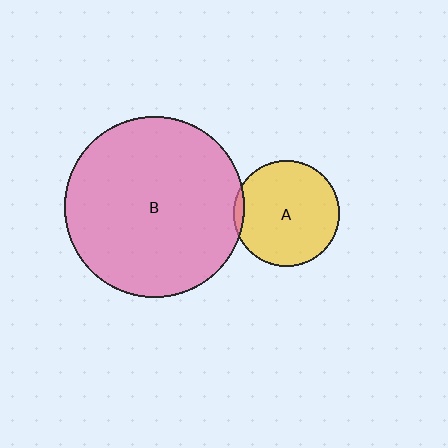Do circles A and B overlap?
Yes.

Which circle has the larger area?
Circle B (pink).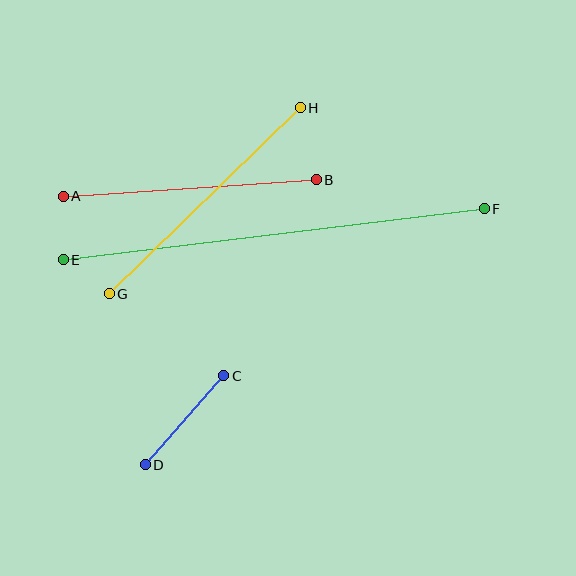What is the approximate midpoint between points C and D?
The midpoint is at approximately (184, 420) pixels.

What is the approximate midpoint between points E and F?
The midpoint is at approximately (274, 234) pixels.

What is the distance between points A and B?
The distance is approximately 254 pixels.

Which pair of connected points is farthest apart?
Points E and F are farthest apart.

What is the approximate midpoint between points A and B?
The midpoint is at approximately (190, 188) pixels.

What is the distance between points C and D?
The distance is approximately 119 pixels.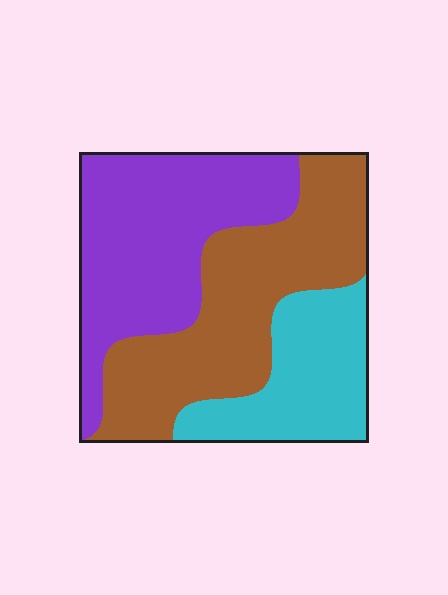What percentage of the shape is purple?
Purple covers 38% of the shape.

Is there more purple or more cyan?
Purple.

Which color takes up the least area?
Cyan, at roughly 25%.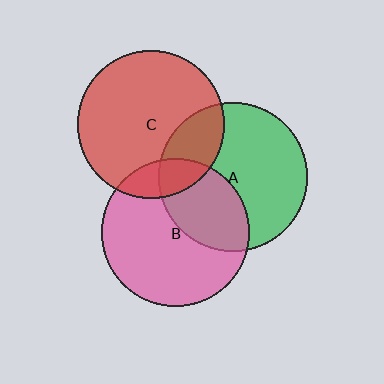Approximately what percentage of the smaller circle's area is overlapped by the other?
Approximately 15%.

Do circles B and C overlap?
Yes.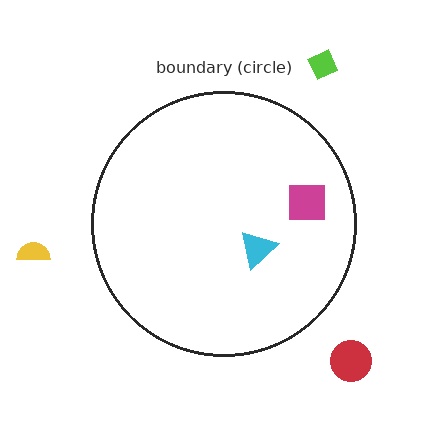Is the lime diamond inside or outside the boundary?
Outside.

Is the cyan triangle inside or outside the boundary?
Inside.